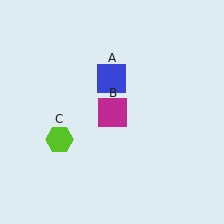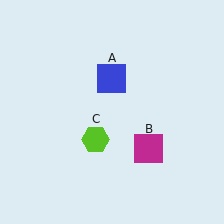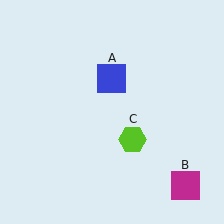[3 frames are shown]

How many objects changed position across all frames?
2 objects changed position: magenta square (object B), lime hexagon (object C).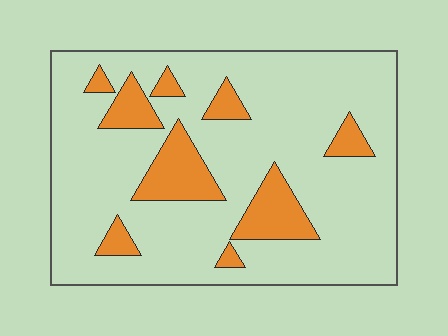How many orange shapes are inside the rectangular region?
9.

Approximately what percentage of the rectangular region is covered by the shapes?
Approximately 20%.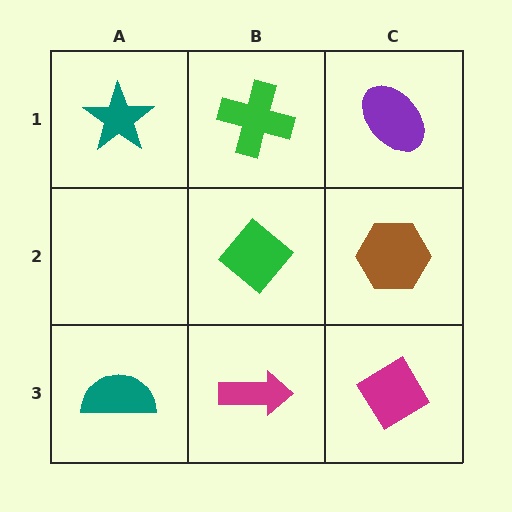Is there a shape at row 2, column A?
No, that cell is empty.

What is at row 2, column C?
A brown hexagon.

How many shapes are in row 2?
2 shapes.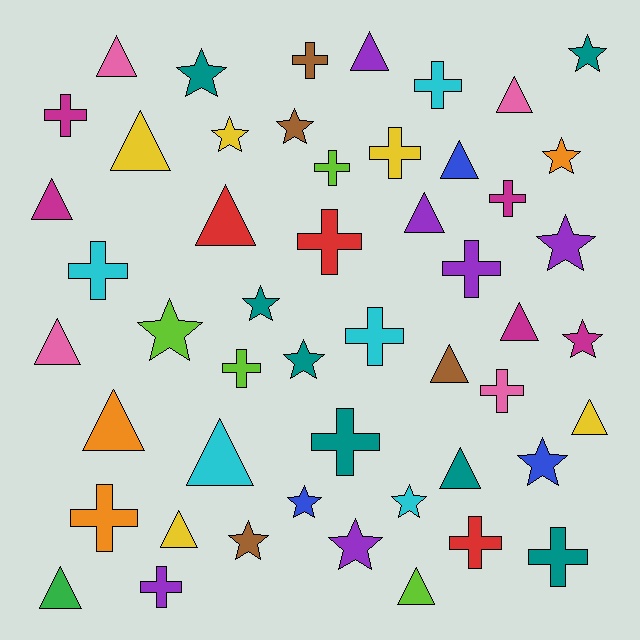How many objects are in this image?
There are 50 objects.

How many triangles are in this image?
There are 18 triangles.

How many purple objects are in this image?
There are 6 purple objects.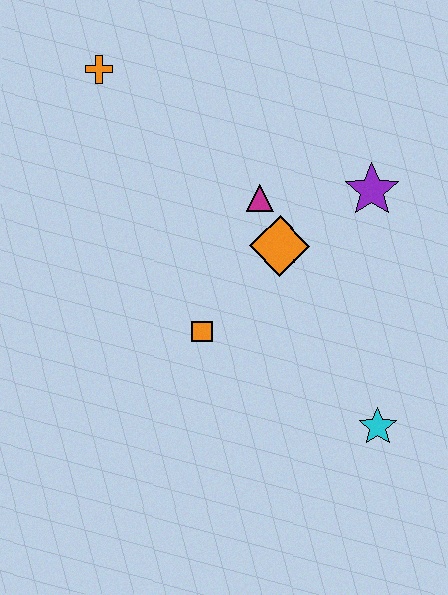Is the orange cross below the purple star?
No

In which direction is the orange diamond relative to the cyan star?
The orange diamond is above the cyan star.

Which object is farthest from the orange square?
The orange cross is farthest from the orange square.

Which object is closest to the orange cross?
The magenta triangle is closest to the orange cross.